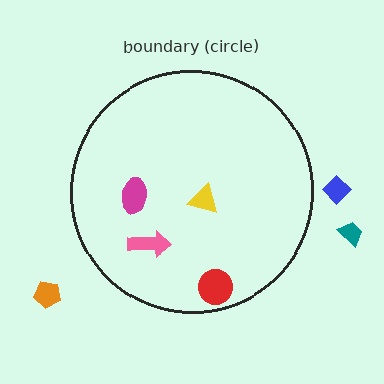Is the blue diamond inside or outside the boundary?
Outside.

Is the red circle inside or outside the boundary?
Inside.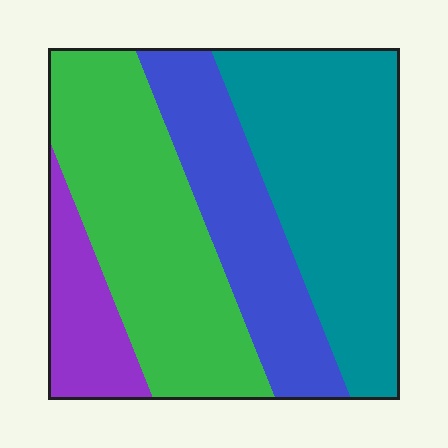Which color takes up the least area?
Purple, at roughly 10%.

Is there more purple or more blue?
Blue.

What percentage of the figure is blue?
Blue covers roughly 20% of the figure.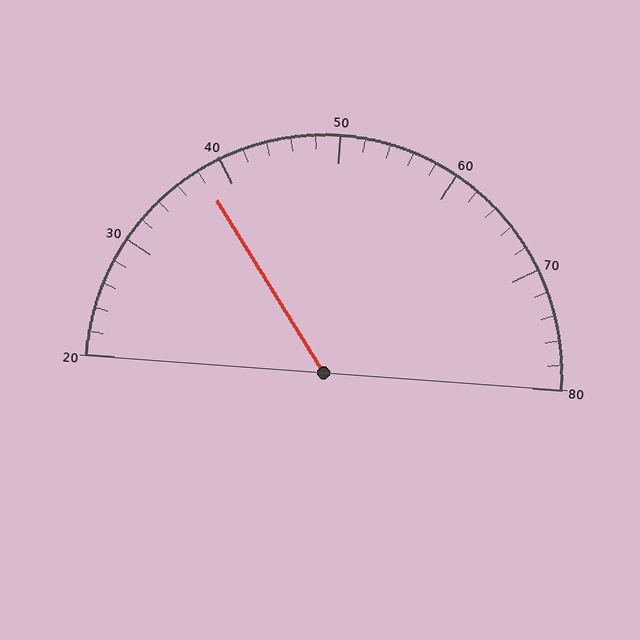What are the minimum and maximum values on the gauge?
The gauge ranges from 20 to 80.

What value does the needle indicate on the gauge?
The needle indicates approximately 38.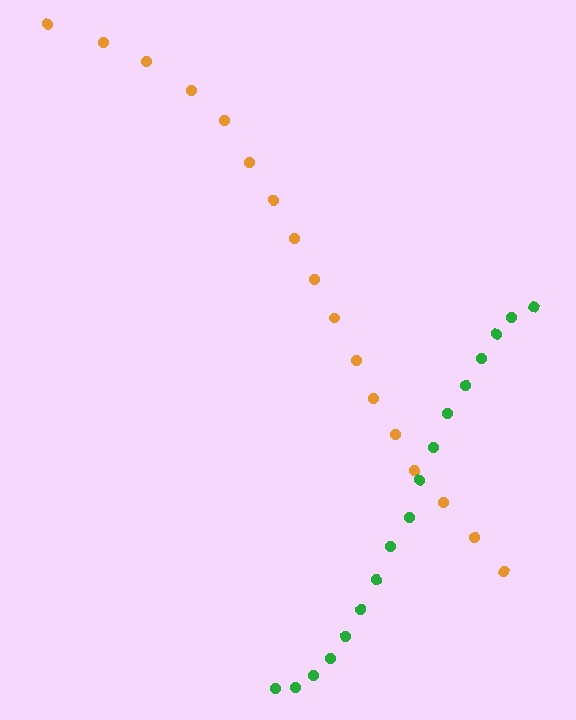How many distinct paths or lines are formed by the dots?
There are 2 distinct paths.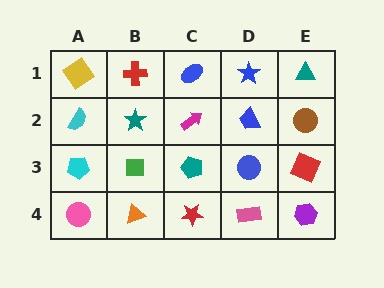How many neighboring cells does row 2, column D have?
4.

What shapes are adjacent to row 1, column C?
A magenta arrow (row 2, column C), a red cross (row 1, column B), a blue star (row 1, column D).